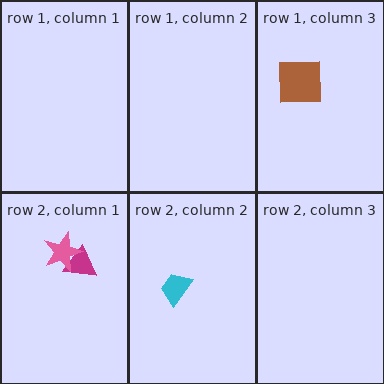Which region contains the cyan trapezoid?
The row 2, column 2 region.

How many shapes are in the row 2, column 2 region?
1.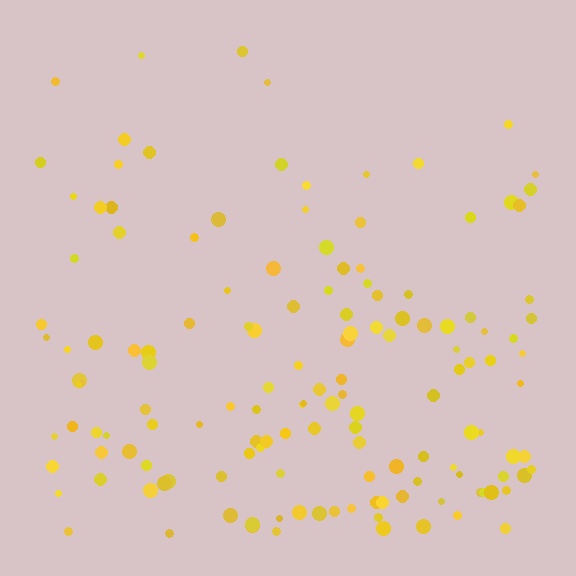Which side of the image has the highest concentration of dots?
The bottom.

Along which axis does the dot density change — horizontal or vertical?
Vertical.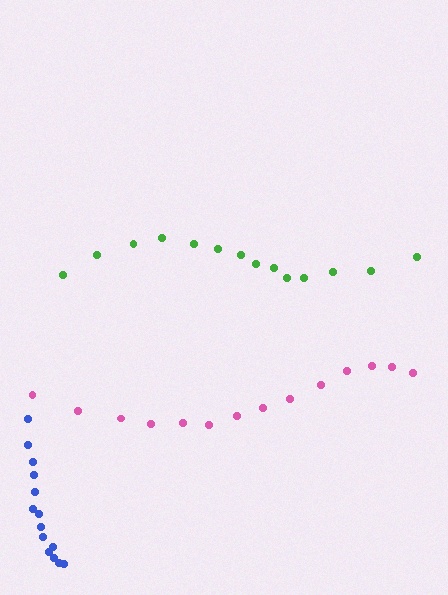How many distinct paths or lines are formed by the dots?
There are 3 distinct paths.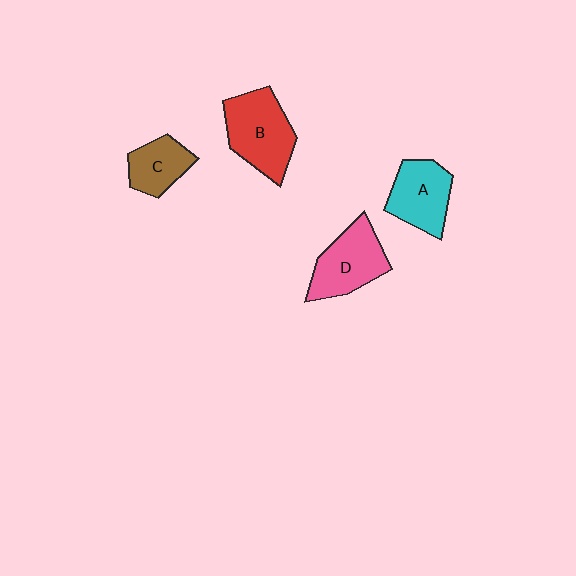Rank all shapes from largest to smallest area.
From largest to smallest: B (red), D (pink), A (cyan), C (brown).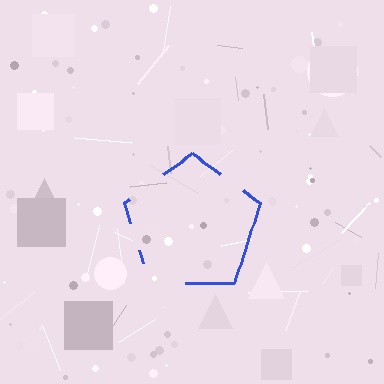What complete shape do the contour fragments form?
The contour fragments form a pentagon.